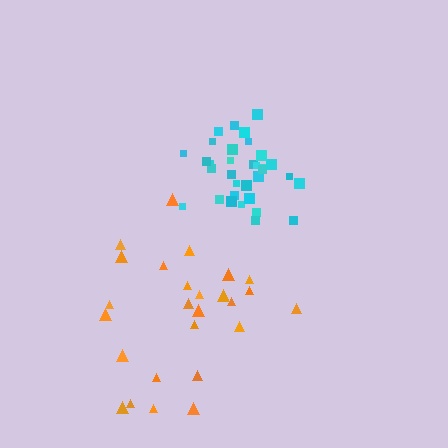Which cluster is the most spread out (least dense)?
Orange.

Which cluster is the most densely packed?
Cyan.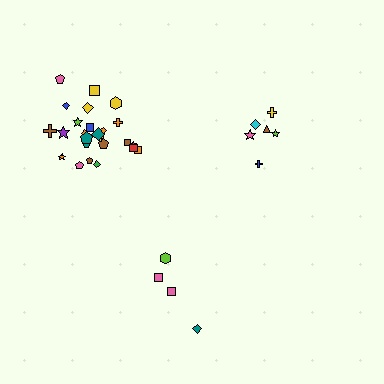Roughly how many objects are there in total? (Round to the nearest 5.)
Roughly 35 objects in total.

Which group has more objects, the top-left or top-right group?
The top-left group.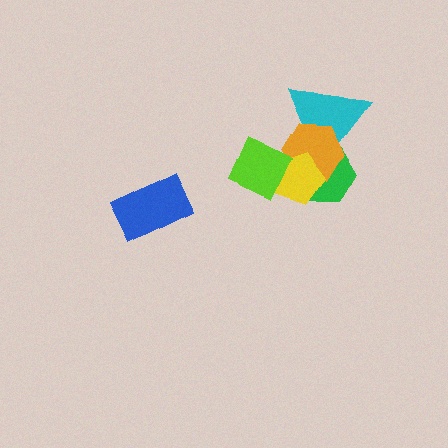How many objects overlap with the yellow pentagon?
4 objects overlap with the yellow pentagon.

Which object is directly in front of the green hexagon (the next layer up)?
The cyan triangle is directly in front of the green hexagon.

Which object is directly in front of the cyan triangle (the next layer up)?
The orange hexagon is directly in front of the cyan triangle.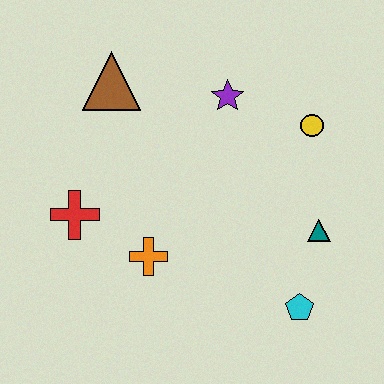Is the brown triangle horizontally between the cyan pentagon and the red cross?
Yes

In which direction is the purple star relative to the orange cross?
The purple star is above the orange cross.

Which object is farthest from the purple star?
The cyan pentagon is farthest from the purple star.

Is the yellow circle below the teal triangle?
No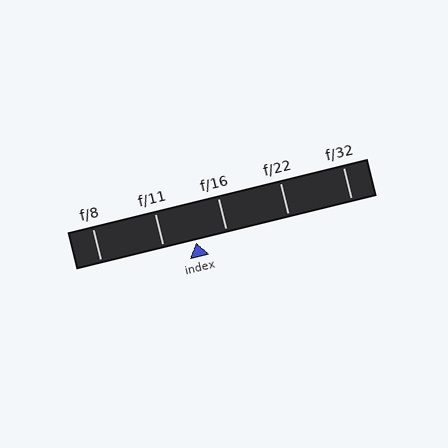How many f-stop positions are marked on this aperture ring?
There are 5 f-stop positions marked.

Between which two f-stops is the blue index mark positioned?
The index mark is between f/11 and f/16.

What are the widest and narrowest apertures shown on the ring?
The widest aperture shown is f/8 and the narrowest is f/32.